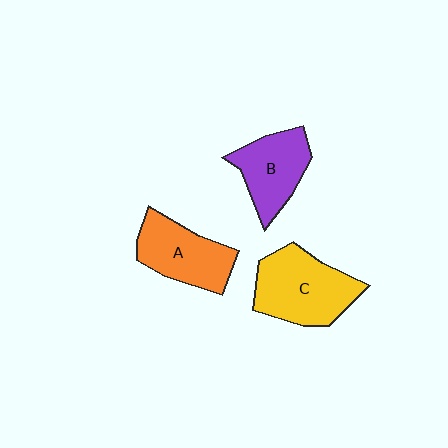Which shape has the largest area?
Shape C (yellow).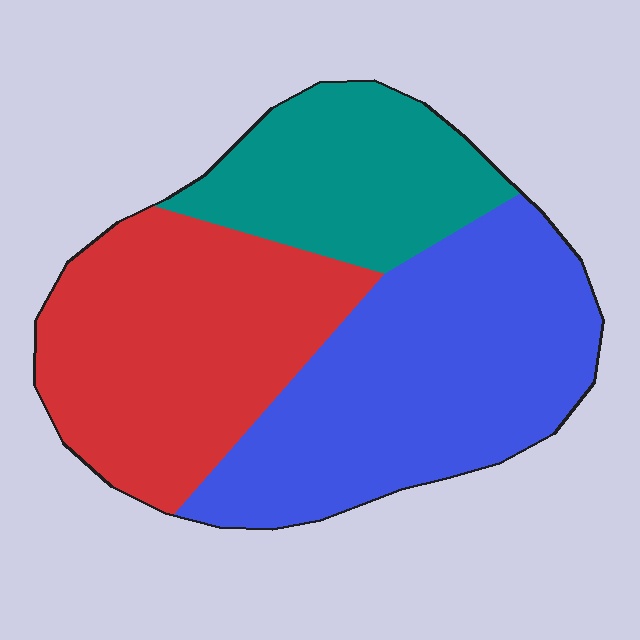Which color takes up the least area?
Teal, at roughly 25%.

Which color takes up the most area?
Blue, at roughly 40%.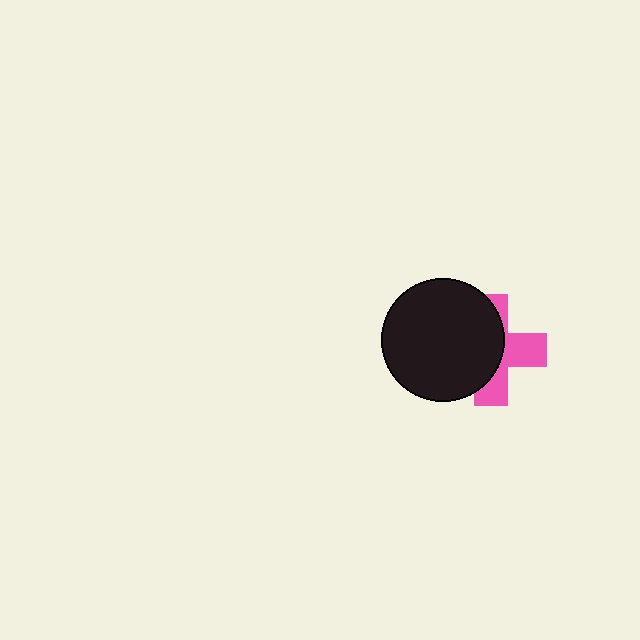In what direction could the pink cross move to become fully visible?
The pink cross could move right. That would shift it out from behind the black circle entirely.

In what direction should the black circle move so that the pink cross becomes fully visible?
The black circle should move left. That is the shortest direction to clear the overlap and leave the pink cross fully visible.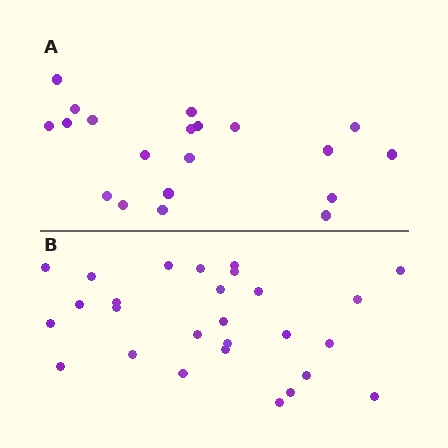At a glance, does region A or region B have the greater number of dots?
Region B (the bottom region) has more dots.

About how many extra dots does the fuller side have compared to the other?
Region B has roughly 8 or so more dots than region A.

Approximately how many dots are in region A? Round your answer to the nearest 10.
About 20 dots.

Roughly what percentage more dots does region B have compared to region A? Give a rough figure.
About 35% more.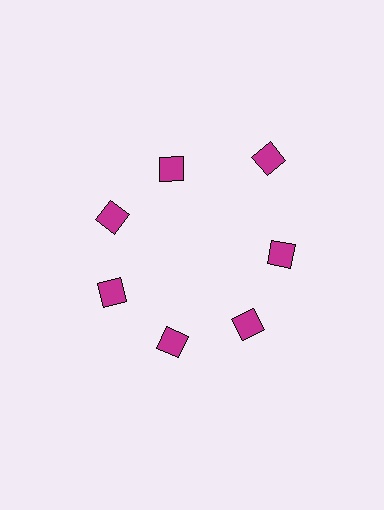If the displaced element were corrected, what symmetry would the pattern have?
It would have 7-fold rotational symmetry — the pattern would map onto itself every 51 degrees.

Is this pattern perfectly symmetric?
No. The 7 magenta diamonds are arranged in a ring, but one element near the 1 o'clock position is pushed outward from the center, breaking the 7-fold rotational symmetry.